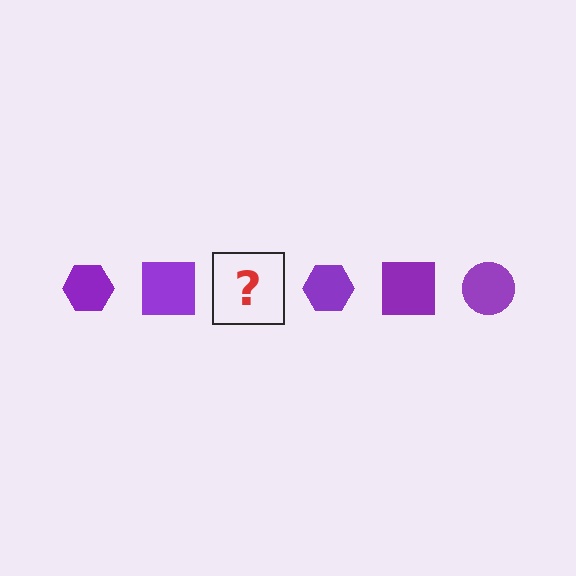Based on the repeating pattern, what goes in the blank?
The blank should be a purple circle.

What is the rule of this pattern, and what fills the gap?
The rule is that the pattern cycles through hexagon, square, circle shapes in purple. The gap should be filled with a purple circle.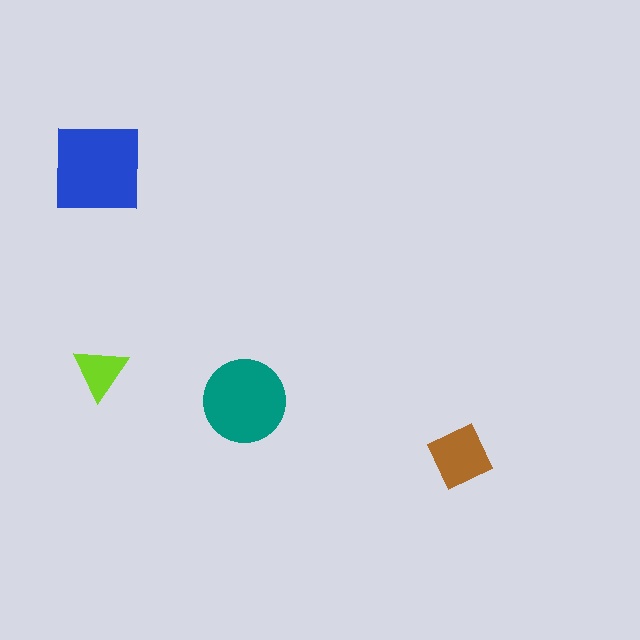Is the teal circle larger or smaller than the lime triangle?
Larger.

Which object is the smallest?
The lime triangle.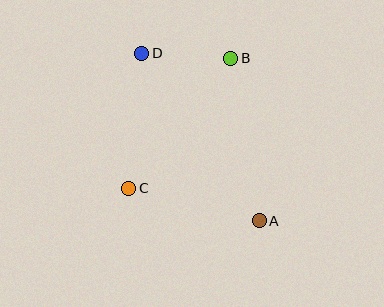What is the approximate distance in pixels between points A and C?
The distance between A and C is approximately 134 pixels.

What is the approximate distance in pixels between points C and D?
The distance between C and D is approximately 136 pixels.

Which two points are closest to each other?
Points B and D are closest to each other.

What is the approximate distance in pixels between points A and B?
The distance between A and B is approximately 165 pixels.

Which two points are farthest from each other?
Points A and D are farthest from each other.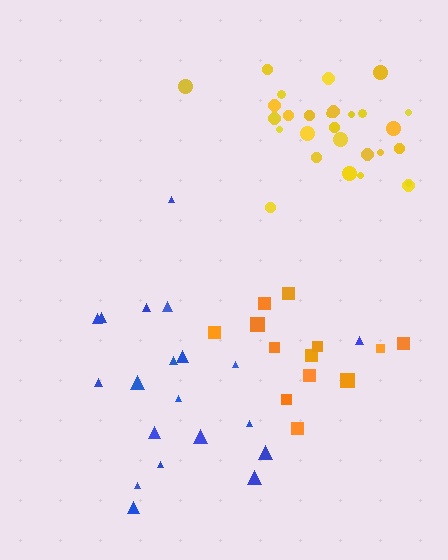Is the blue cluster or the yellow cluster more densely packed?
Yellow.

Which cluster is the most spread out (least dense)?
Orange.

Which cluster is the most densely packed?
Yellow.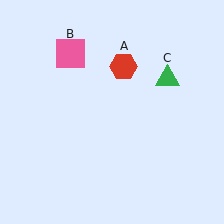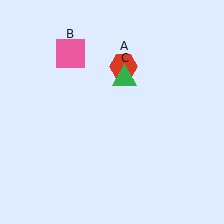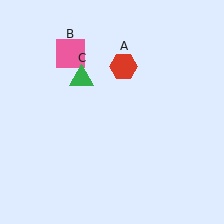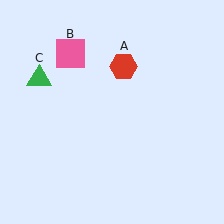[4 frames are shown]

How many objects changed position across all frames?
1 object changed position: green triangle (object C).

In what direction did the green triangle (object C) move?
The green triangle (object C) moved left.